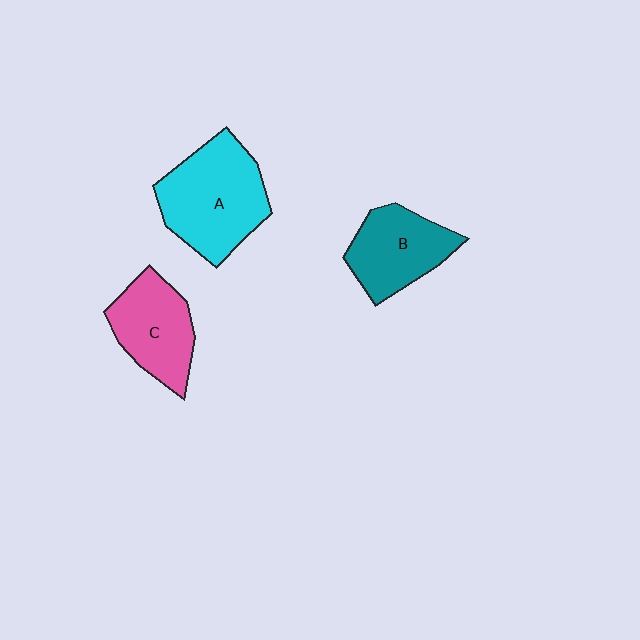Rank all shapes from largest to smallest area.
From largest to smallest: A (cyan), B (teal), C (pink).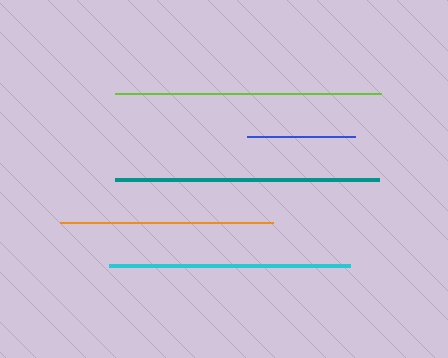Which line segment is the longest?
The lime line is the longest at approximately 266 pixels.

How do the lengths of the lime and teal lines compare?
The lime and teal lines are approximately the same length.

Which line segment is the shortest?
The blue line is the shortest at approximately 109 pixels.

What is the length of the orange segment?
The orange segment is approximately 213 pixels long.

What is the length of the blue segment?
The blue segment is approximately 109 pixels long.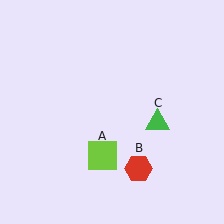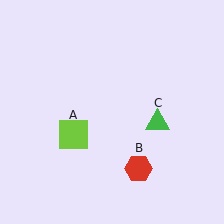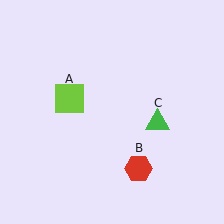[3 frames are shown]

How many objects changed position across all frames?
1 object changed position: lime square (object A).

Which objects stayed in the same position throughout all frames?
Red hexagon (object B) and green triangle (object C) remained stationary.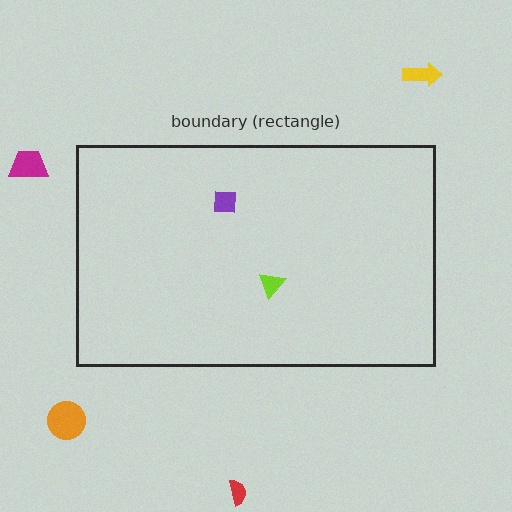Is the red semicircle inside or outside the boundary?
Outside.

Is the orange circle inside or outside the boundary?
Outside.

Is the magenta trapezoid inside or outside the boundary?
Outside.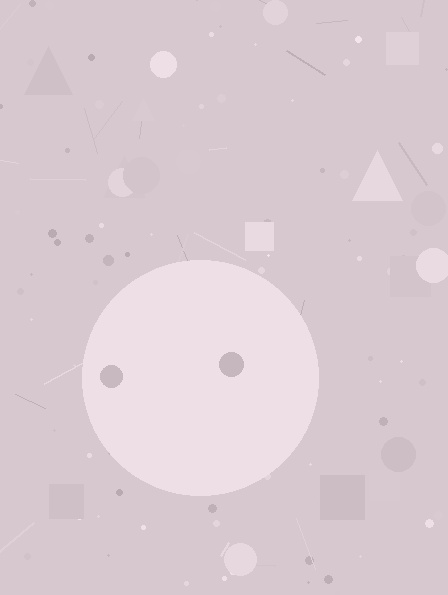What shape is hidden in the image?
A circle is hidden in the image.